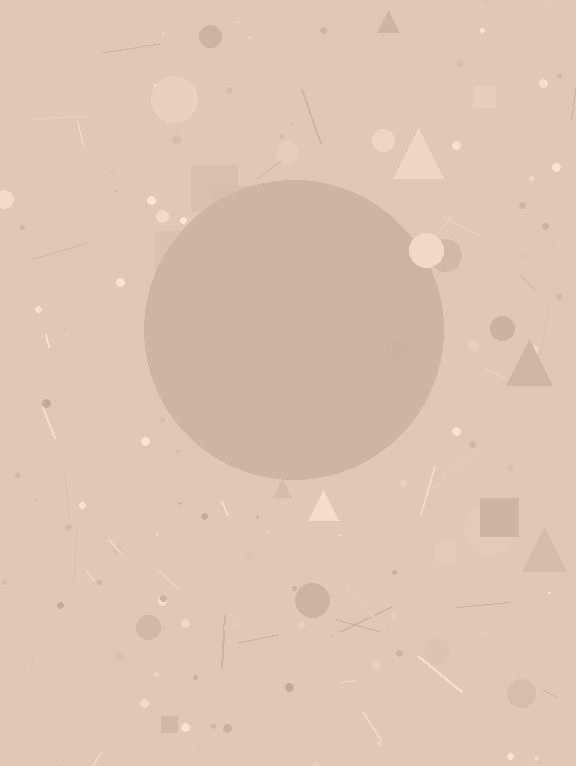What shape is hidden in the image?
A circle is hidden in the image.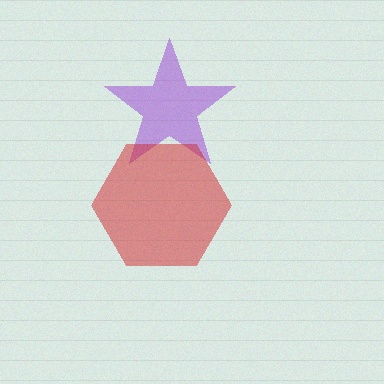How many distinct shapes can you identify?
There are 2 distinct shapes: a purple star, a red hexagon.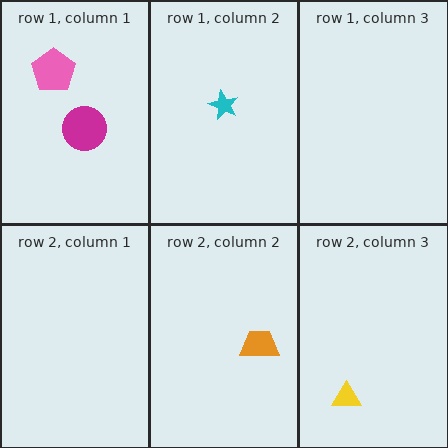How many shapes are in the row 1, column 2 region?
1.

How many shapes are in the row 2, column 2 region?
1.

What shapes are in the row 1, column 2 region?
The cyan star.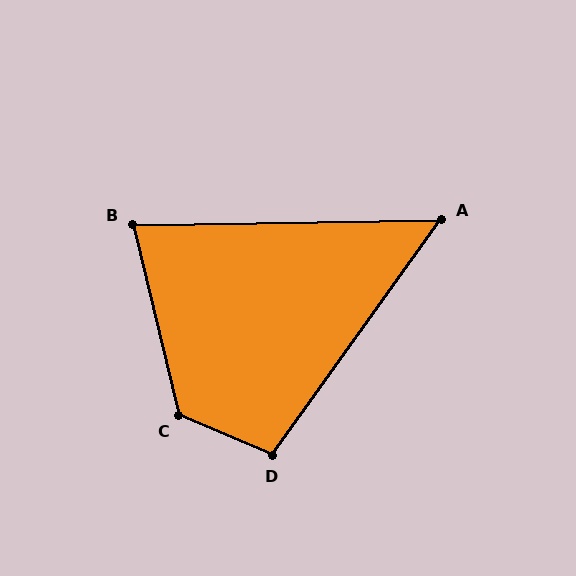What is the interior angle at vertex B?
Approximately 77 degrees (acute).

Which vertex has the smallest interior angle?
A, at approximately 54 degrees.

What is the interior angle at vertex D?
Approximately 103 degrees (obtuse).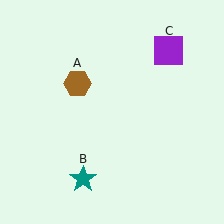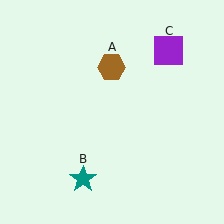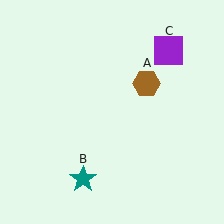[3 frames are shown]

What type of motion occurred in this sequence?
The brown hexagon (object A) rotated clockwise around the center of the scene.